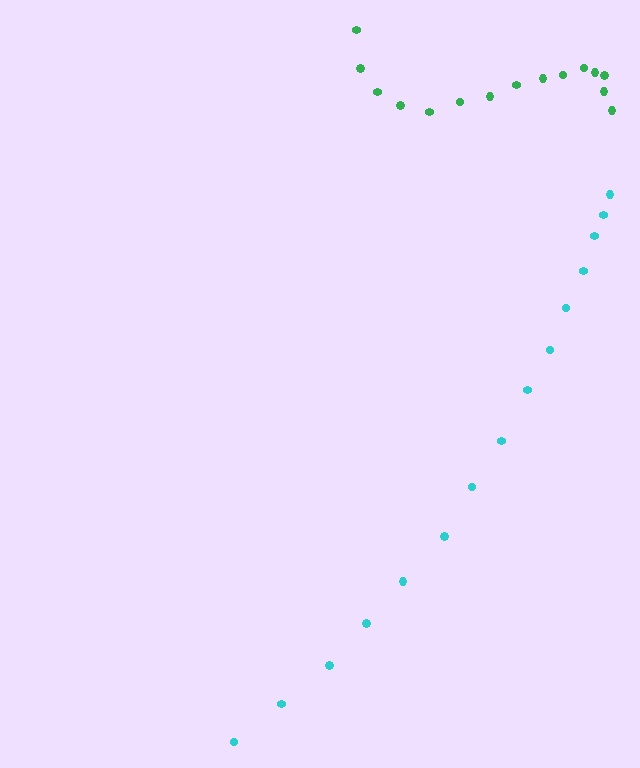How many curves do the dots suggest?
There are 2 distinct paths.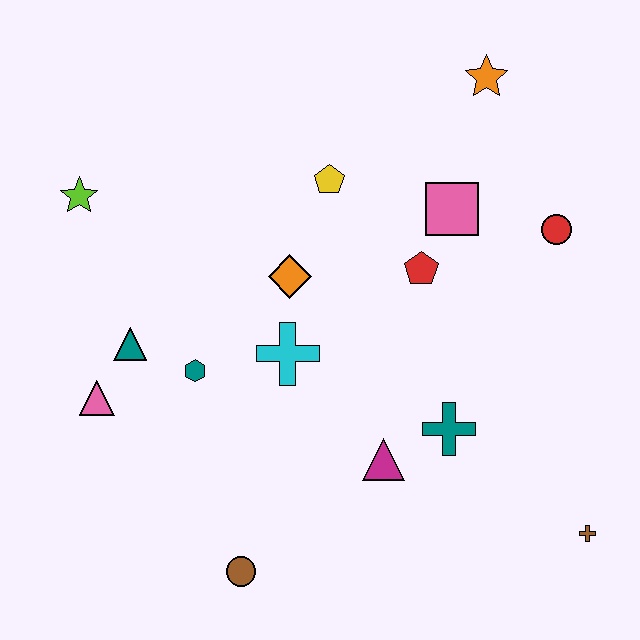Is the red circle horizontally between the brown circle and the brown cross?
Yes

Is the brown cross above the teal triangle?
No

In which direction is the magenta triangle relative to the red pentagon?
The magenta triangle is below the red pentagon.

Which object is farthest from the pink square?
The brown circle is farthest from the pink square.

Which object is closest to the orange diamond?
The cyan cross is closest to the orange diamond.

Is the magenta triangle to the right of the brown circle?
Yes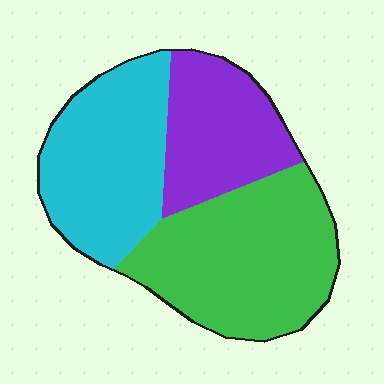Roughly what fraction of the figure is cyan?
Cyan covers 34% of the figure.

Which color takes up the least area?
Purple, at roughly 25%.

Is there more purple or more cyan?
Cyan.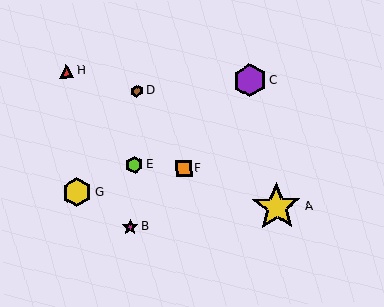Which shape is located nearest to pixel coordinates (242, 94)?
The purple hexagon (labeled C) at (250, 80) is nearest to that location.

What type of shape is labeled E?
Shape E is a lime hexagon.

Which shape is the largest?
The yellow star (labeled A) is the largest.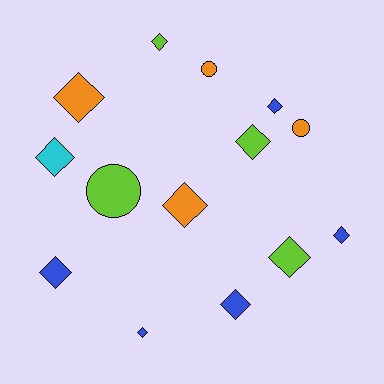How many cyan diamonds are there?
There is 1 cyan diamond.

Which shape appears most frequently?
Diamond, with 11 objects.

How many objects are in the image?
There are 14 objects.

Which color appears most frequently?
Blue, with 5 objects.